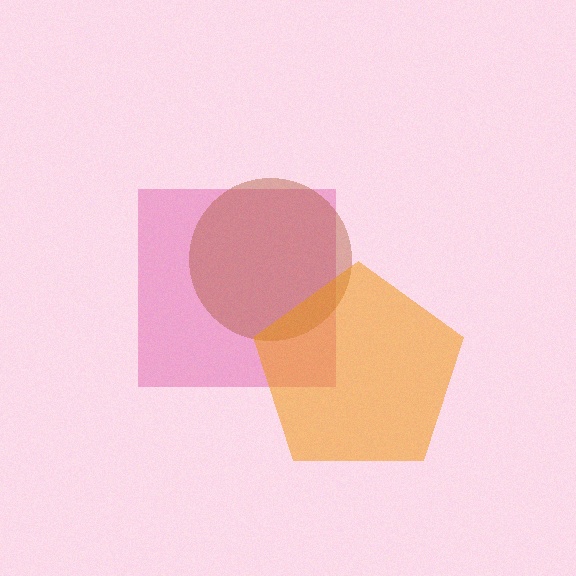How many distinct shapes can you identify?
There are 3 distinct shapes: a pink square, a brown circle, an orange pentagon.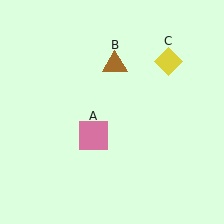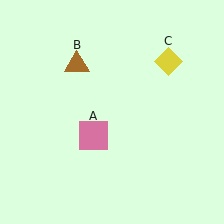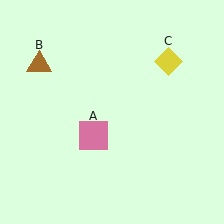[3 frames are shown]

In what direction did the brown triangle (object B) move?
The brown triangle (object B) moved left.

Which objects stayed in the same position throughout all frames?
Pink square (object A) and yellow diamond (object C) remained stationary.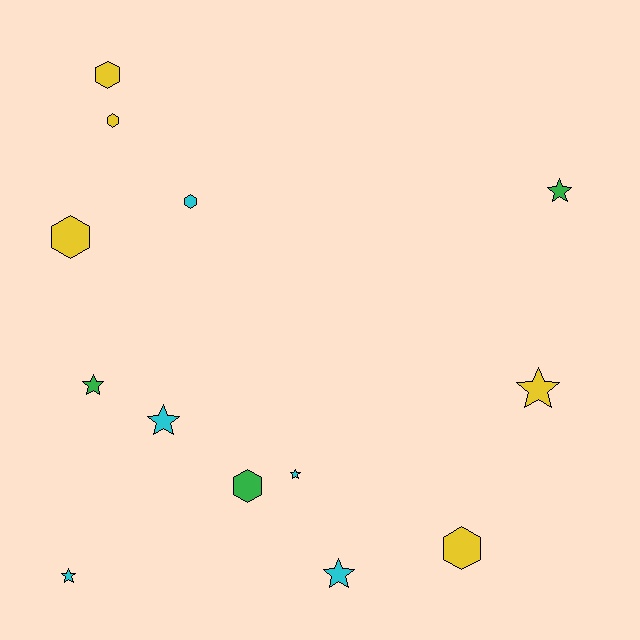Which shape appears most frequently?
Star, with 7 objects.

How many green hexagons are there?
There is 1 green hexagon.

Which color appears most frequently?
Yellow, with 5 objects.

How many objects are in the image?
There are 13 objects.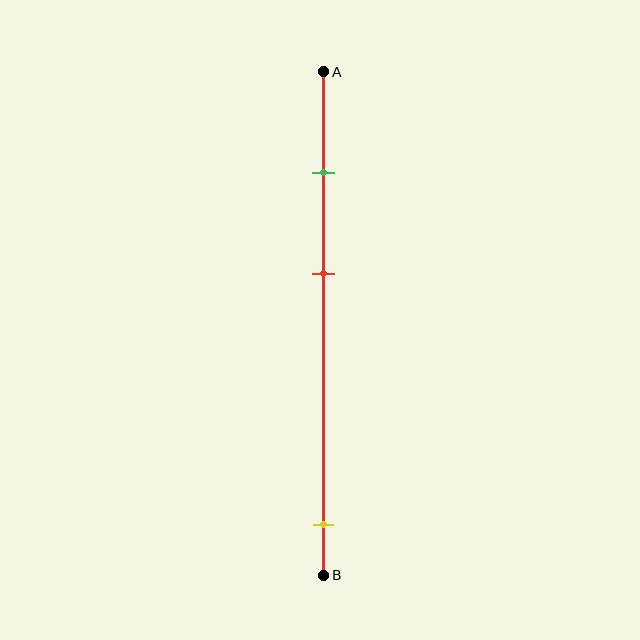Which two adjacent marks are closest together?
The green and red marks are the closest adjacent pair.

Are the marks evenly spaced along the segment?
No, the marks are not evenly spaced.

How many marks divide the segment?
There are 3 marks dividing the segment.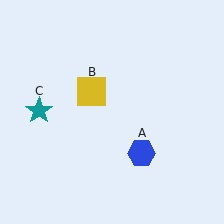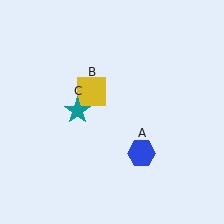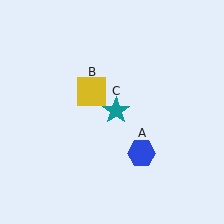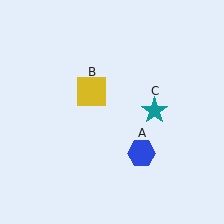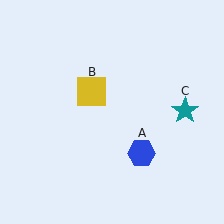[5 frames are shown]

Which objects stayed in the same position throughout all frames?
Blue hexagon (object A) and yellow square (object B) remained stationary.